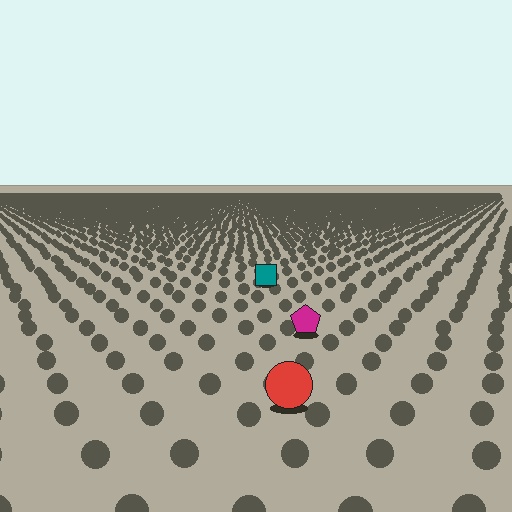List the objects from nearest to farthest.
From nearest to farthest: the red circle, the magenta pentagon, the teal square.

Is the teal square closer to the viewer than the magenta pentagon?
No. The magenta pentagon is closer — you can tell from the texture gradient: the ground texture is coarser near it.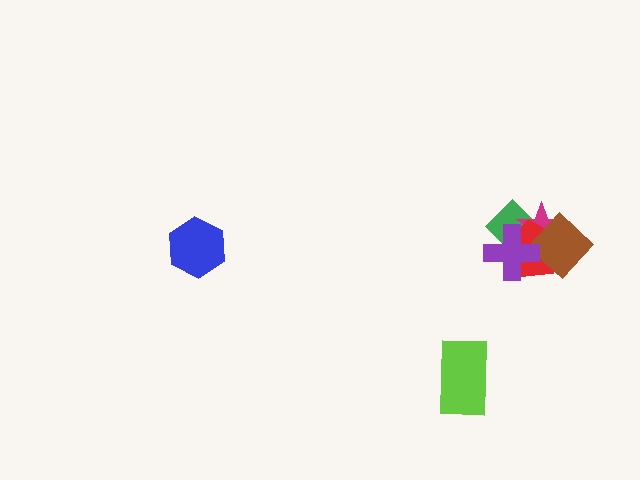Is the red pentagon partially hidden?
Yes, it is partially covered by another shape.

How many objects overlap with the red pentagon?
4 objects overlap with the red pentagon.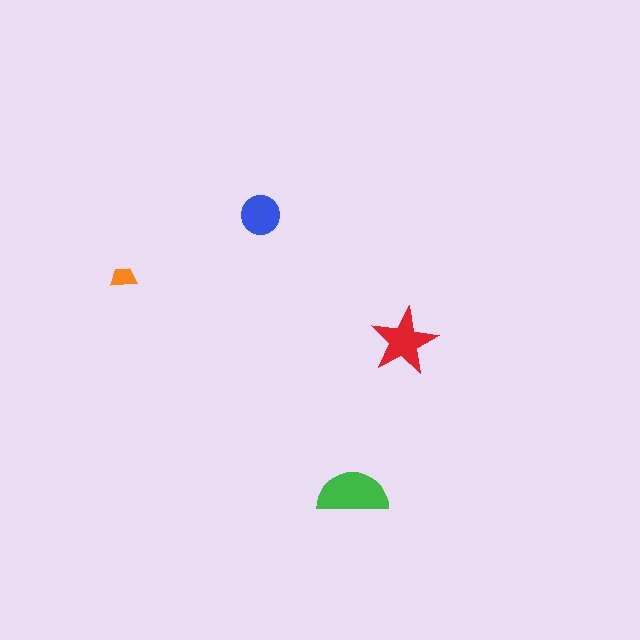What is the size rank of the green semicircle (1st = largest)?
1st.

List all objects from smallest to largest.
The orange trapezoid, the blue circle, the red star, the green semicircle.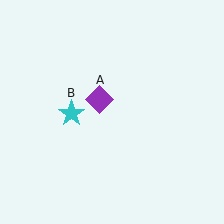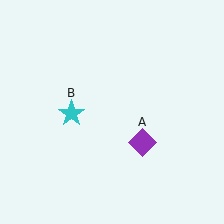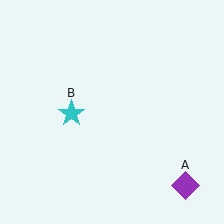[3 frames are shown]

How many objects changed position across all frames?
1 object changed position: purple diamond (object A).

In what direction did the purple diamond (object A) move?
The purple diamond (object A) moved down and to the right.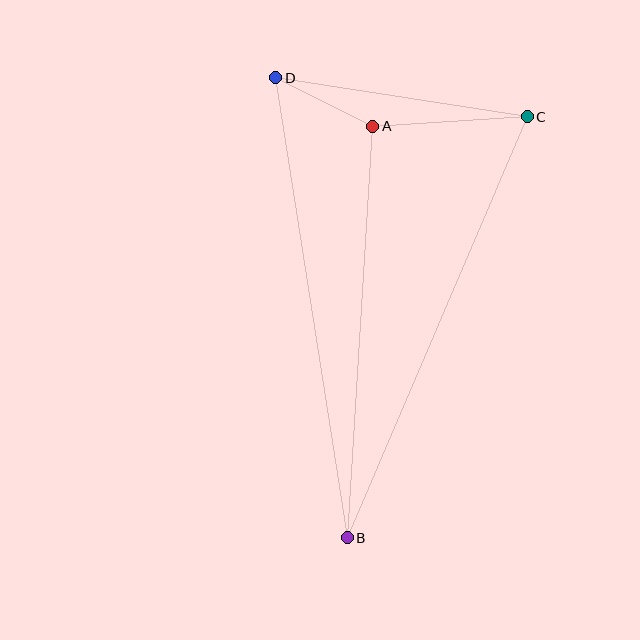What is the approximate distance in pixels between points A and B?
The distance between A and B is approximately 412 pixels.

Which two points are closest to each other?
Points A and D are closest to each other.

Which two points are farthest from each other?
Points B and D are farthest from each other.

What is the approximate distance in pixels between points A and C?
The distance between A and C is approximately 155 pixels.